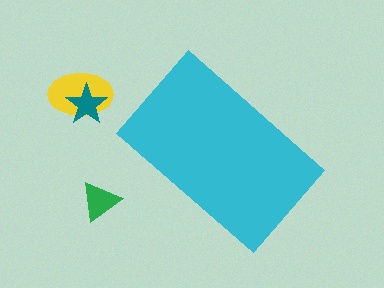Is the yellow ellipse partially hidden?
No, the yellow ellipse is fully visible.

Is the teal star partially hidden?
No, the teal star is fully visible.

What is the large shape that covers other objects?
A cyan rectangle.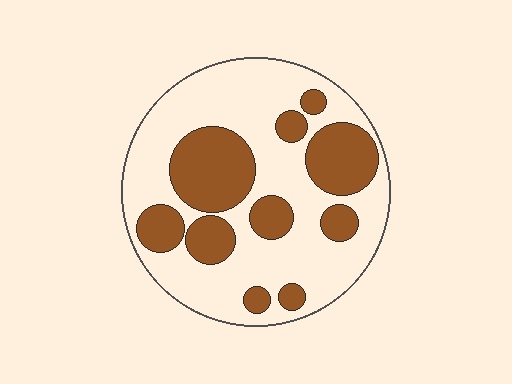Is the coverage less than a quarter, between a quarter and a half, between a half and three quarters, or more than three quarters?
Between a quarter and a half.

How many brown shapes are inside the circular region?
10.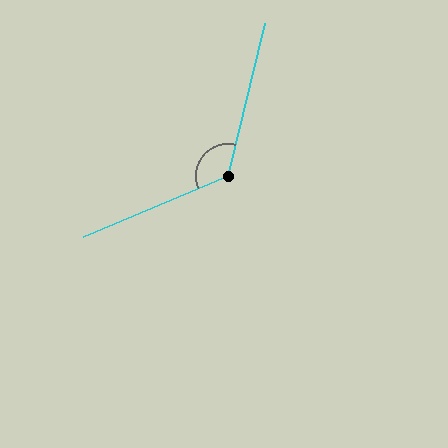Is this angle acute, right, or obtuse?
It is obtuse.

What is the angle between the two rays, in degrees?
Approximately 126 degrees.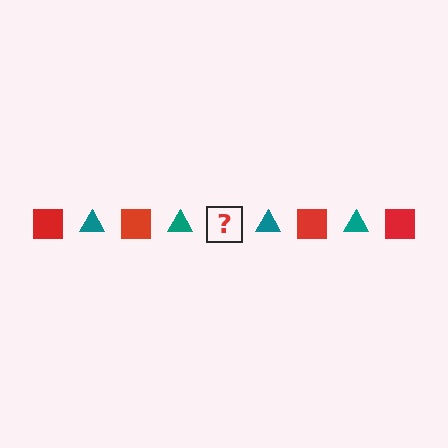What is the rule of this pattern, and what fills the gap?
The rule is that the pattern alternates between red square and teal triangle. The gap should be filled with a red square.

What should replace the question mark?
The question mark should be replaced with a red square.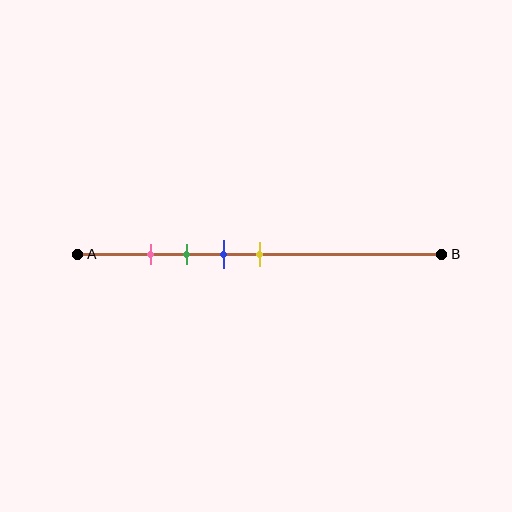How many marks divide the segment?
There are 4 marks dividing the segment.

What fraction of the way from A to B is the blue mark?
The blue mark is approximately 40% (0.4) of the way from A to B.